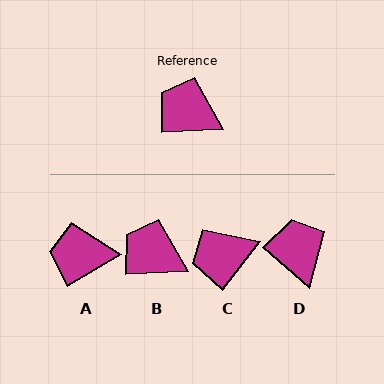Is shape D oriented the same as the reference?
No, it is off by about 45 degrees.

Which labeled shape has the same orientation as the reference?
B.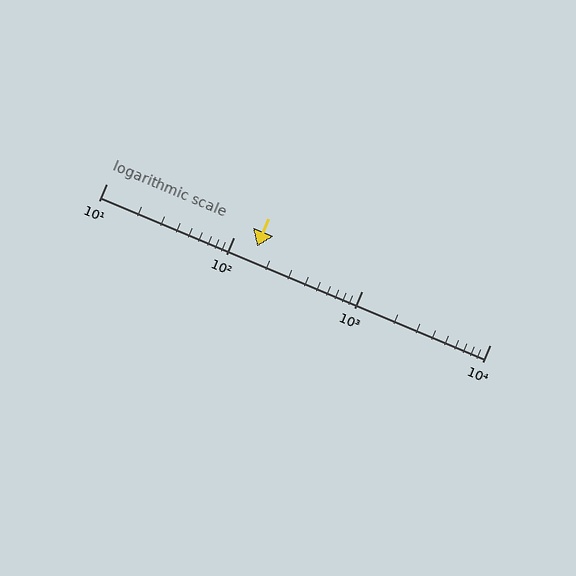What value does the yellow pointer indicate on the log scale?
The pointer indicates approximately 150.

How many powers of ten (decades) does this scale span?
The scale spans 3 decades, from 10 to 10000.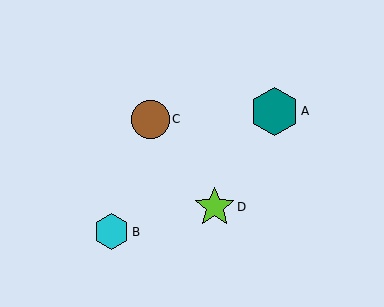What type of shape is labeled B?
Shape B is a cyan hexagon.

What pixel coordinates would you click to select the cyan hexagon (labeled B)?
Click at (111, 232) to select the cyan hexagon B.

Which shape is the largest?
The teal hexagon (labeled A) is the largest.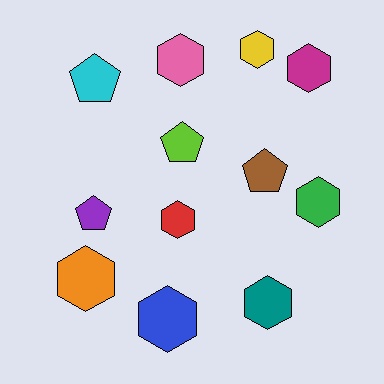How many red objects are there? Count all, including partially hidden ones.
There is 1 red object.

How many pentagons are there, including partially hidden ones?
There are 4 pentagons.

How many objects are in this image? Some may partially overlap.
There are 12 objects.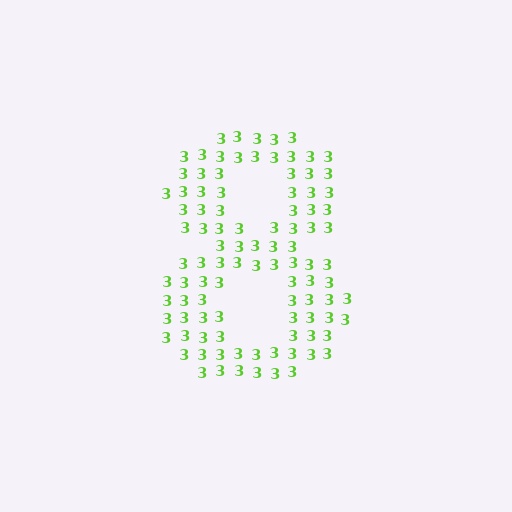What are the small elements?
The small elements are digit 3's.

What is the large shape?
The large shape is the digit 8.